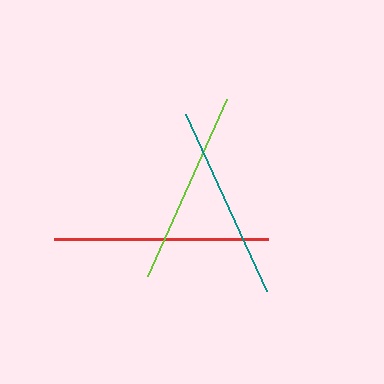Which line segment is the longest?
The red line is the longest at approximately 213 pixels.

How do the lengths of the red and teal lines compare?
The red and teal lines are approximately the same length.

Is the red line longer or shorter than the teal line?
The red line is longer than the teal line.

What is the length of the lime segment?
The lime segment is approximately 194 pixels long.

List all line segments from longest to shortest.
From longest to shortest: red, teal, lime.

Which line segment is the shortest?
The lime line is the shortest at approximately 194 pixels.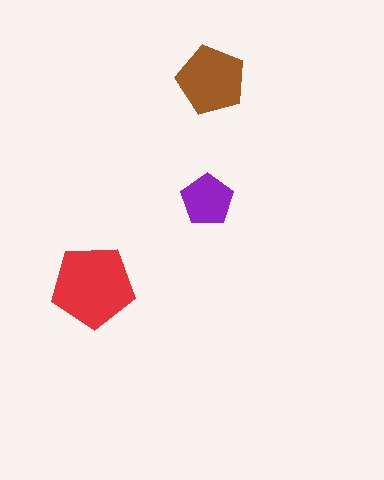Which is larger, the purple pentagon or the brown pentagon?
The brown one.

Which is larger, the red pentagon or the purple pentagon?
The red one.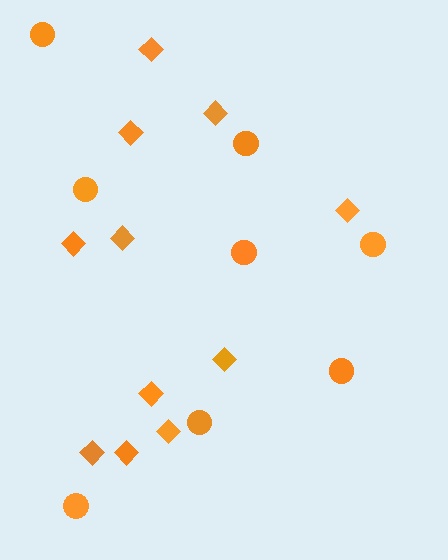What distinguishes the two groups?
There are 2 groups: one group of diamonds (11) and one group of circles (8).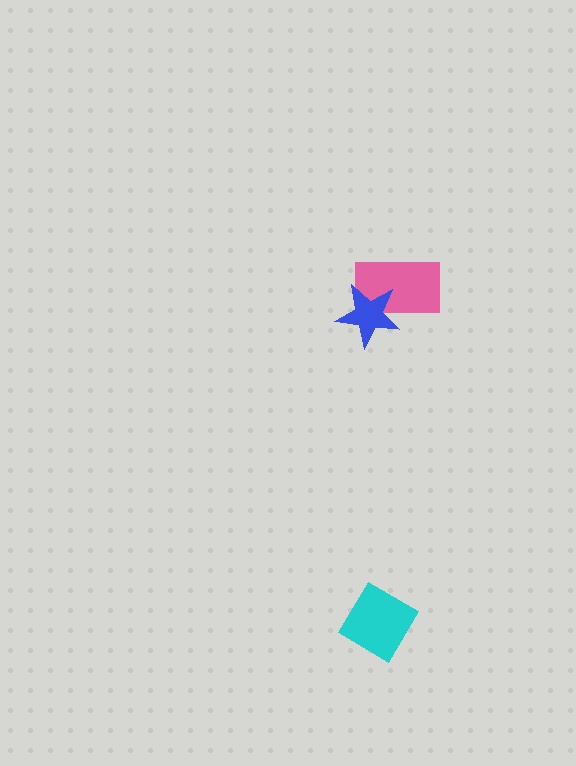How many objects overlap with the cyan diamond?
0 objects overlap with the cyan diamond.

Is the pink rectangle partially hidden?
Yes, it is partially covered by another shape.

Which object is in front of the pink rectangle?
The blue star is in front of the pink rectangle.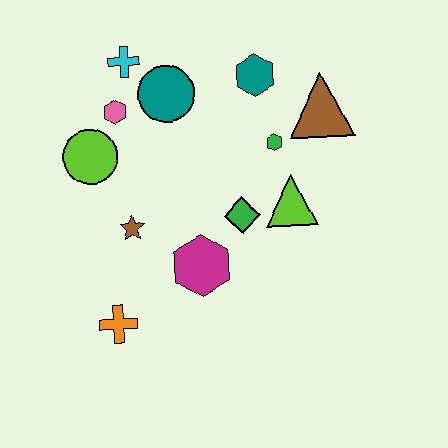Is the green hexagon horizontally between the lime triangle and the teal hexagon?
Yes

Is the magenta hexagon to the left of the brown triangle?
Yes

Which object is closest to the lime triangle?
The green diamond is closest to the lime triangle.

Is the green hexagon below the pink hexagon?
Yes